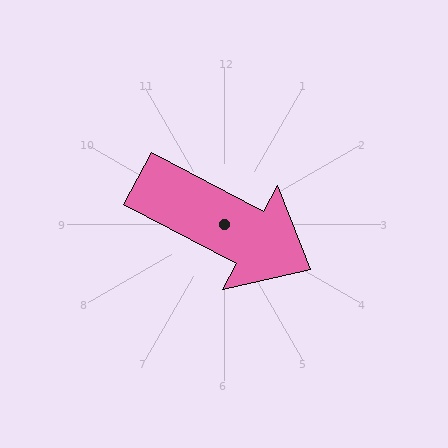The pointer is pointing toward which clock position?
Roughly 4 o'clock.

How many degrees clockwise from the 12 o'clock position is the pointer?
Approximately 118 degrees.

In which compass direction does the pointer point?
Southeast.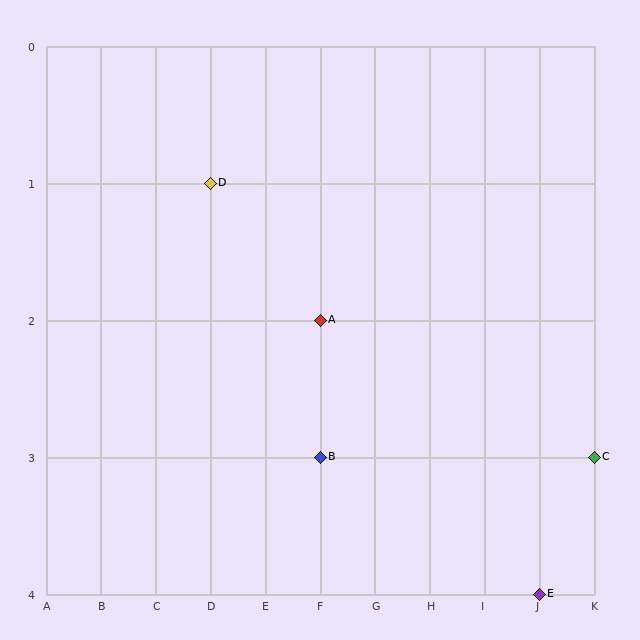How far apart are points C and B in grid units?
Points C and B are 5 columns apart.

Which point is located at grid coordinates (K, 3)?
Point C is at (K, 3).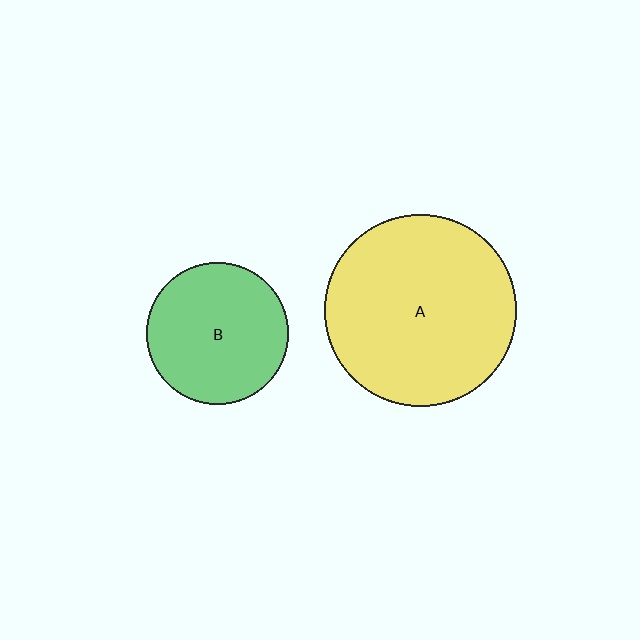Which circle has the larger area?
Circle A (yellow).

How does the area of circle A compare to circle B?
Approximately 1.8 times.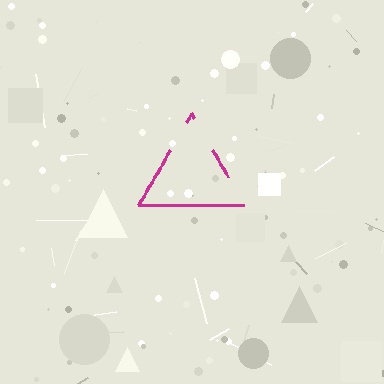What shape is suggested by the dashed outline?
The dashed outline suggests a triangle.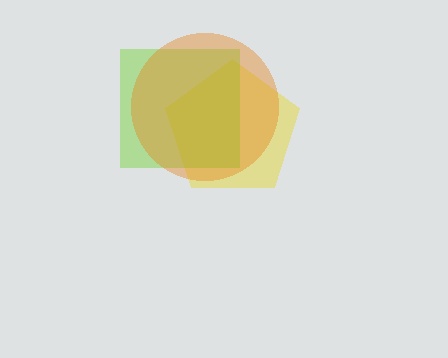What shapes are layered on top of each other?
The layered shapes are: a yellow pentagon, a lime square, an orange circle.